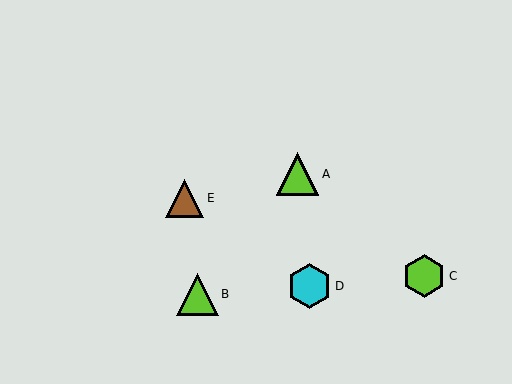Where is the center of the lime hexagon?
The center of the lime hexagon is at (424, 276).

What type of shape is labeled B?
Shape B is a lime triangle.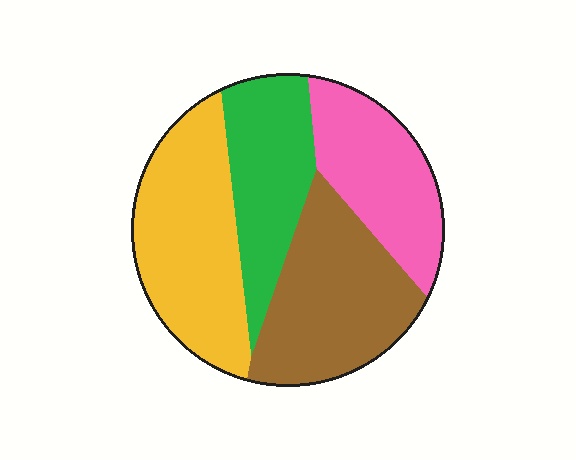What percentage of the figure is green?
Green covers 21% of the figure.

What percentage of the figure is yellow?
Yellow takes up about one third (1/3) of the figure.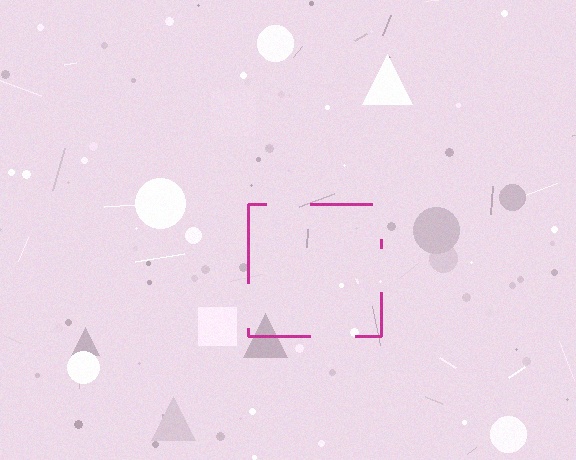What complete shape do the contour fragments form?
The contour fragments form a square.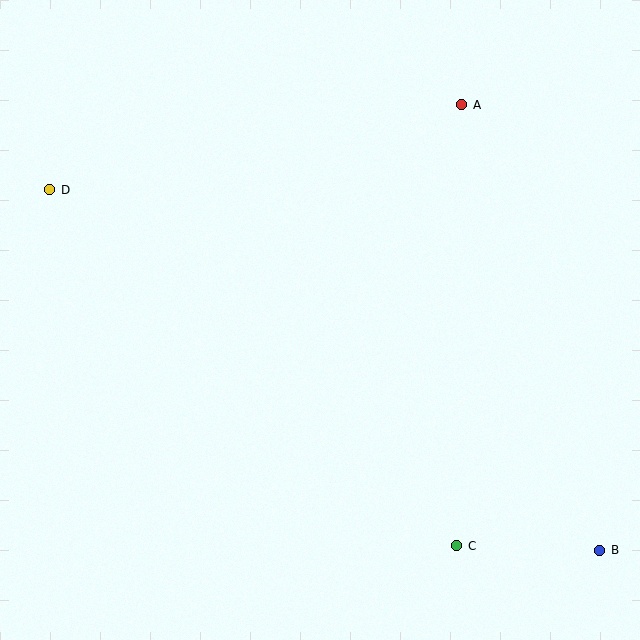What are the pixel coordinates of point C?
Point C is at (457, 546).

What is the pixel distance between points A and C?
The distance between A and C is 441 pixels.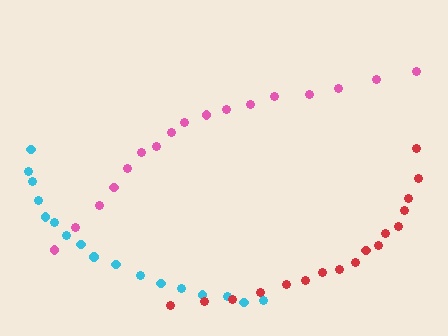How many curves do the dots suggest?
There are 3 distinct paths.